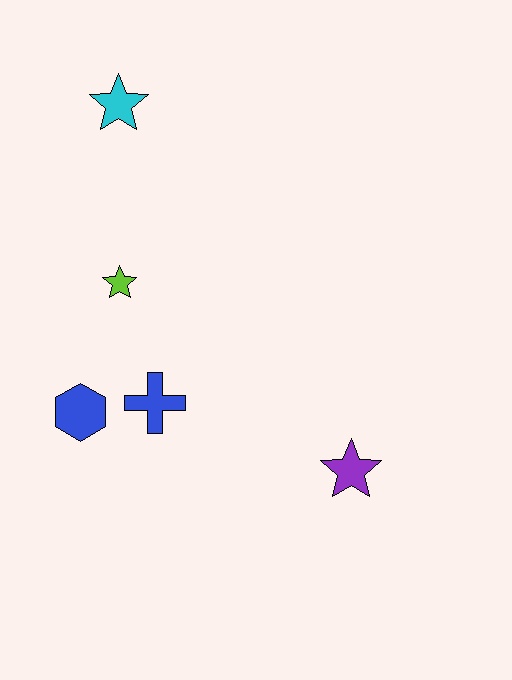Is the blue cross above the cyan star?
No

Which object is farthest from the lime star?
The purple star is farthest from the lime star.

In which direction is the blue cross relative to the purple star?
The blue cross is to the left of the purple star.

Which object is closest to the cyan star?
The lime star is closest to the cyan star.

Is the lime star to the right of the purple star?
No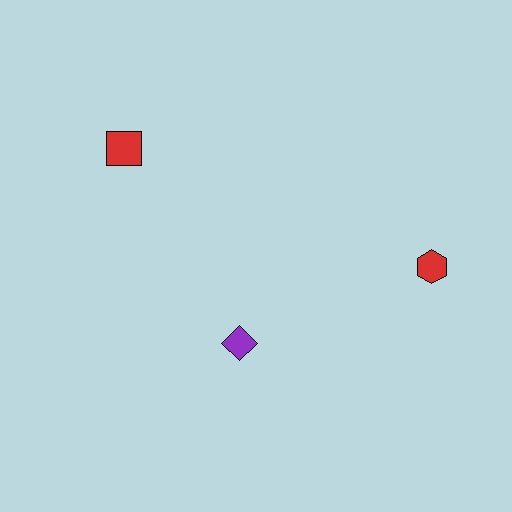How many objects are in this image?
There are 3 objects.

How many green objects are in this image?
There are no green objects.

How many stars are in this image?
There are no stars.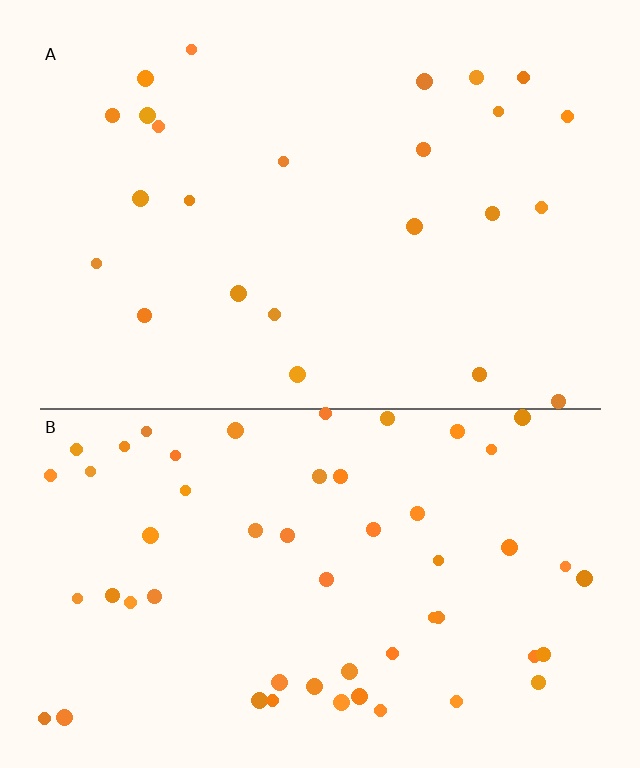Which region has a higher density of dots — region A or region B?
B (the bottom).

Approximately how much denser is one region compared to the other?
Approximately 2.3× — region B over region A.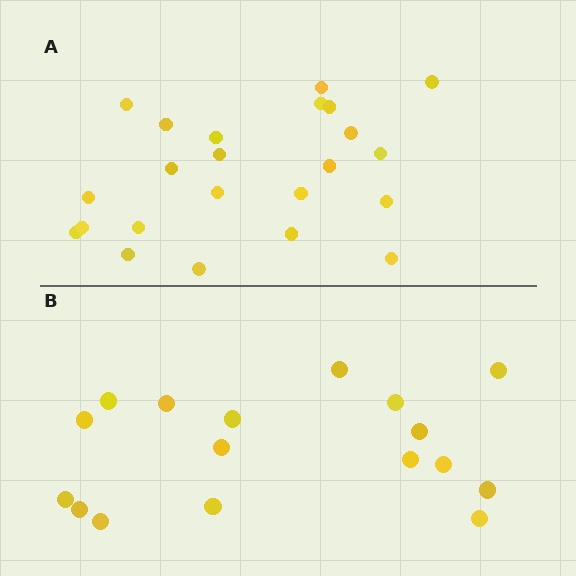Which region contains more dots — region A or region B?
Region A (the top region) has more dots.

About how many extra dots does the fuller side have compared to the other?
Region A has about 6 more dots than region B.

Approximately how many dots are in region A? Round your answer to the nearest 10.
About 20 dots. (The exact count is 23, which rounds to 20.)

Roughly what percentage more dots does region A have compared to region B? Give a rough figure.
About 35% more.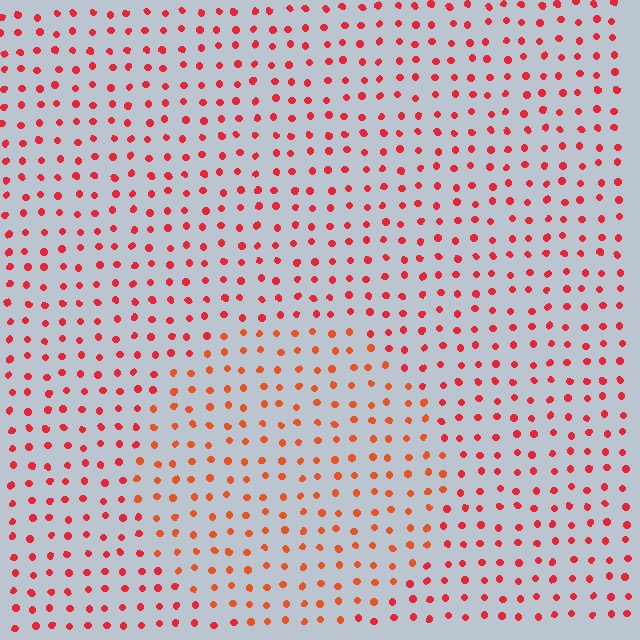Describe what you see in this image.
The image is filled with small red elements in a uniform arrangement. A circle-shaped region is visible where the elements are tinted to a slightly different hue, forming a subtle color boundary.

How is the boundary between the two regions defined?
The boundary is defined purely by a slight shift in hue (about 20 degrees). Spacing, size, and orientation are identical on both sides.